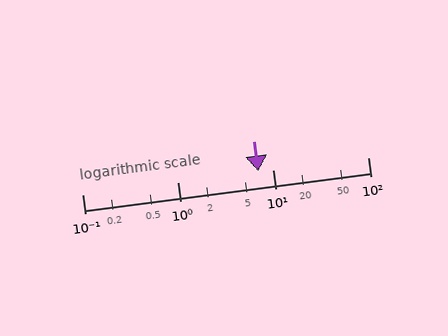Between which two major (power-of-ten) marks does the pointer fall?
The pointer is between 1 and 10.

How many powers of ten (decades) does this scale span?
The scale spans 3 decades, from 0.1 to 100.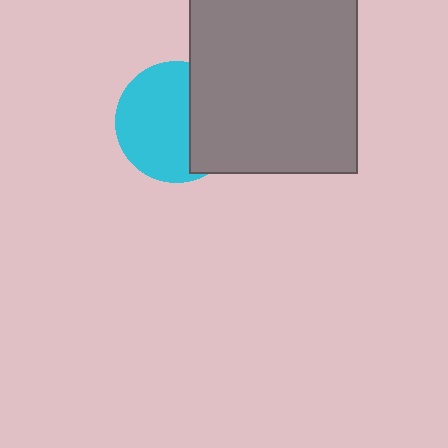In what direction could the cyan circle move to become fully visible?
The cyan circle could move left. That would shift it out from behind the gray rectangle entirely.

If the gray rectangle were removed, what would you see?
You would see the complete cyan circle.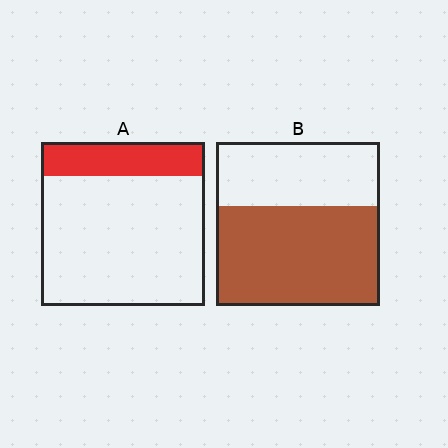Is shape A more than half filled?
No.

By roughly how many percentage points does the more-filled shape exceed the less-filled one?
By roughly 40 percentage points (B over A).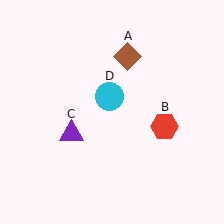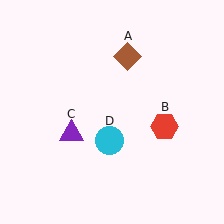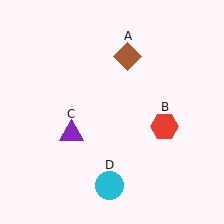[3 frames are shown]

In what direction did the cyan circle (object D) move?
The cyan circle (object D) moved down.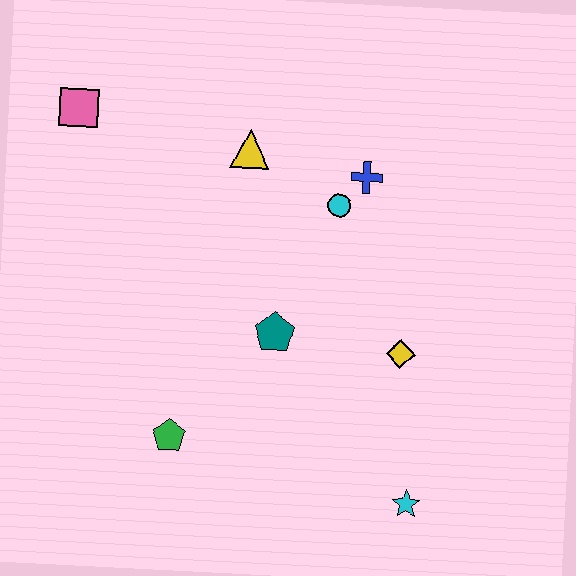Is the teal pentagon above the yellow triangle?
No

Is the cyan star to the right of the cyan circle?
Yes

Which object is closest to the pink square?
The yellow triangle is closest to the pink square.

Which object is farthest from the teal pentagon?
The pink square is farthest from the teal pentagon.